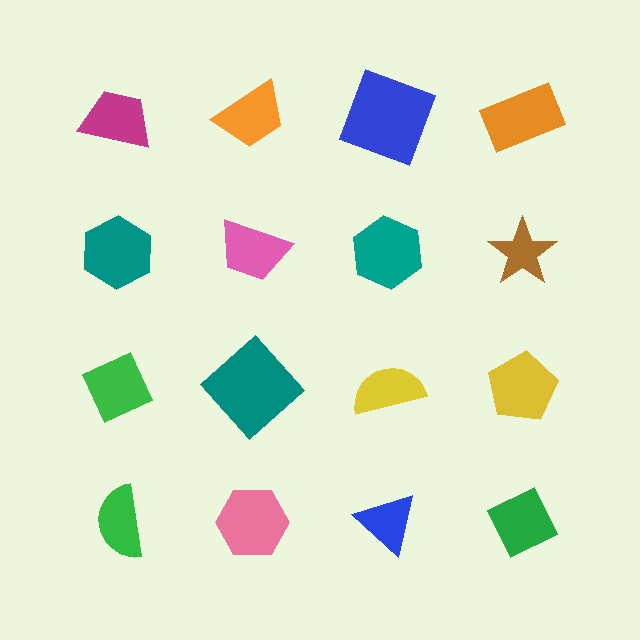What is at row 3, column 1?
A green diamond.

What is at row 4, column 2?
A pink hexagon.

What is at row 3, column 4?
A yellow pentagon.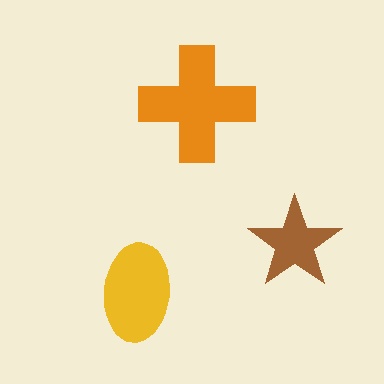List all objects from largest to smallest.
The orange cross, the yellow ellipse, the brown star.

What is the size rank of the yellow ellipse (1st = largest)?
2nd.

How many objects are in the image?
There are 3 objects in the image.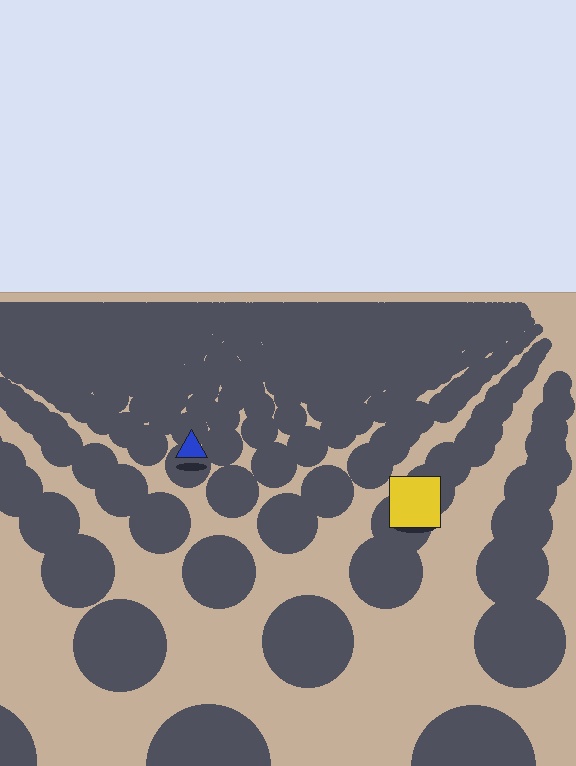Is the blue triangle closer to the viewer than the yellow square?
No. The yellow square is closer — you can tell from the texture gradient: the ground texture is coarser near it.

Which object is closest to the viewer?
The yellow square is closest. The texture marks near it are larger and more spread out.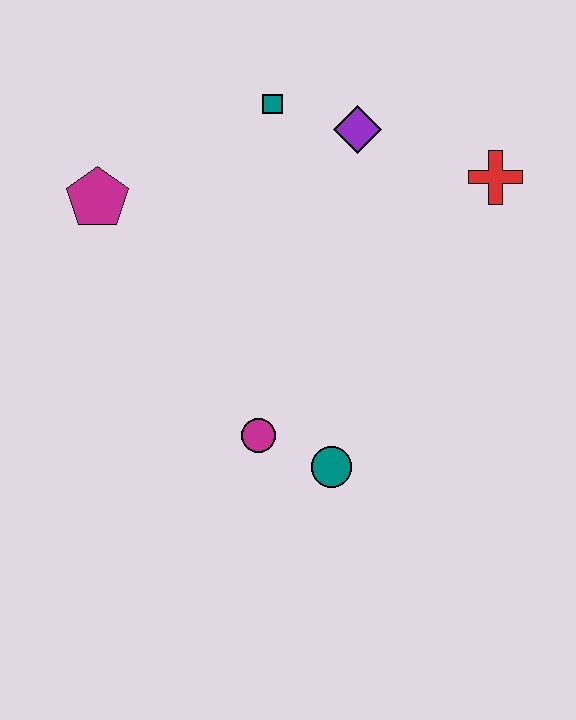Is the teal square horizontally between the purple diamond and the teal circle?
No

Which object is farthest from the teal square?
The teal circle is farthest from the teal square.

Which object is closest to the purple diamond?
The teal square is closest to the purple diamond.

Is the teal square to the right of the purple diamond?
No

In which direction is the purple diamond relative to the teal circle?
The purple diamond is above the teal circle.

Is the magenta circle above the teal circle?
Yes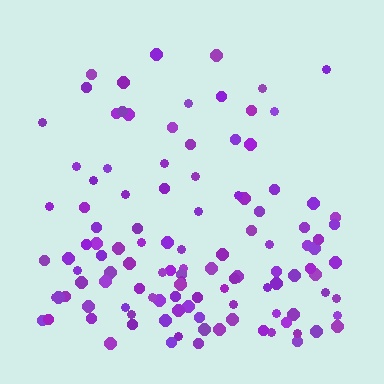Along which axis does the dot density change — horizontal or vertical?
Vertical.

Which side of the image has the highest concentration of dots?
The bottom.